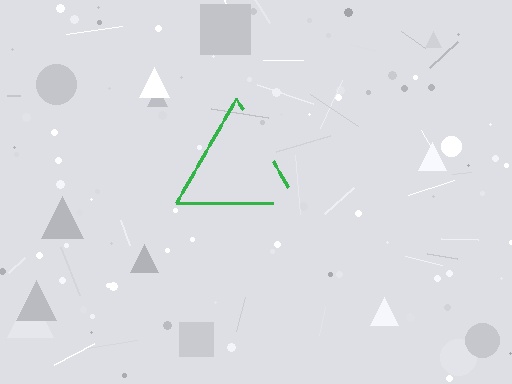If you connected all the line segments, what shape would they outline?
They would outline a triangle.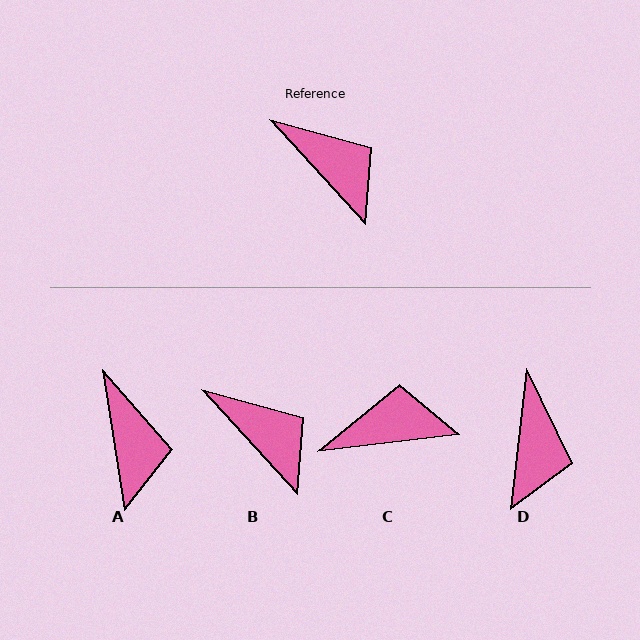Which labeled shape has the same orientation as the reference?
B.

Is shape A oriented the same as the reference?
No, it is off by about 34 degrees.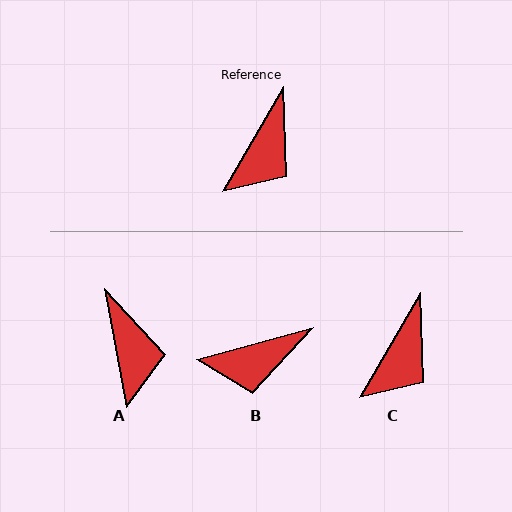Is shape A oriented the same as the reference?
No, it is off by about 40 degrees.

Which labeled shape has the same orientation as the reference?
C.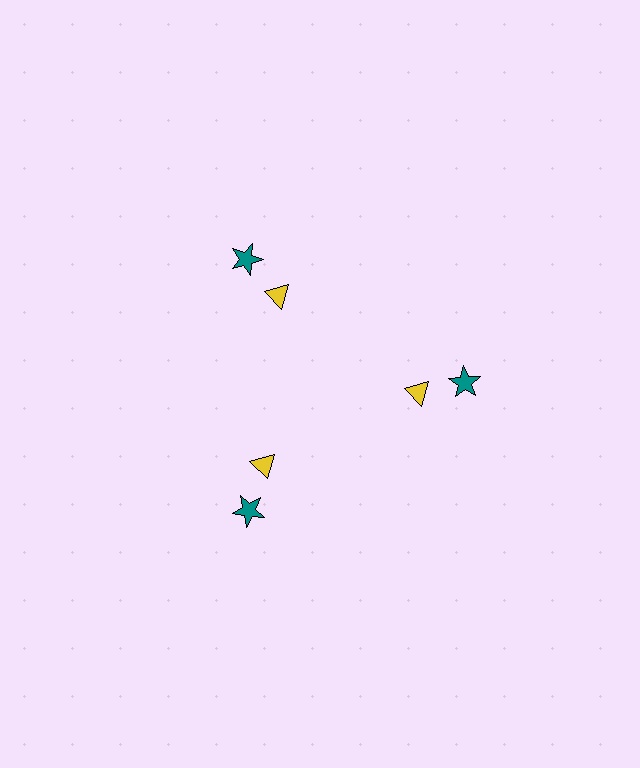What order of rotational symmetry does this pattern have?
This pattern has 3-fold rotational symmetry.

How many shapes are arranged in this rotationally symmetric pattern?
There are 6 shapes, arranged in 3 groups of 2.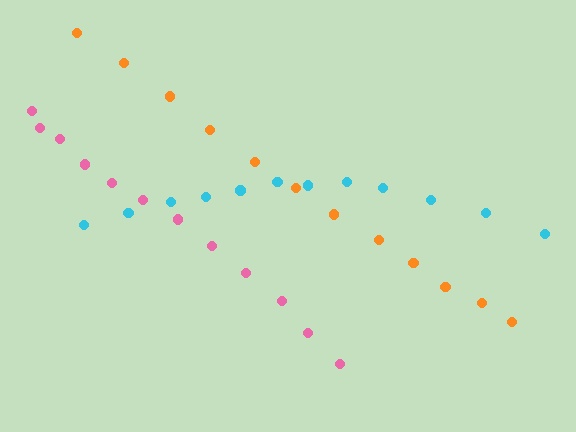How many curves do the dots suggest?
There are 3 distinct paths.